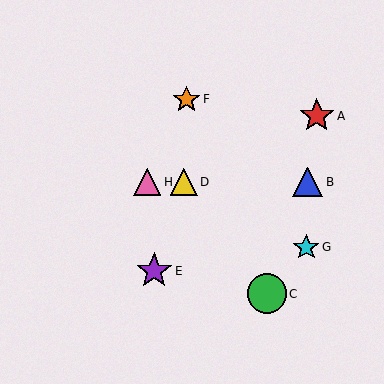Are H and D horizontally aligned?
Yes, both are at y≈182.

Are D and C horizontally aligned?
No, D is at y≈182 and C is at y≈294.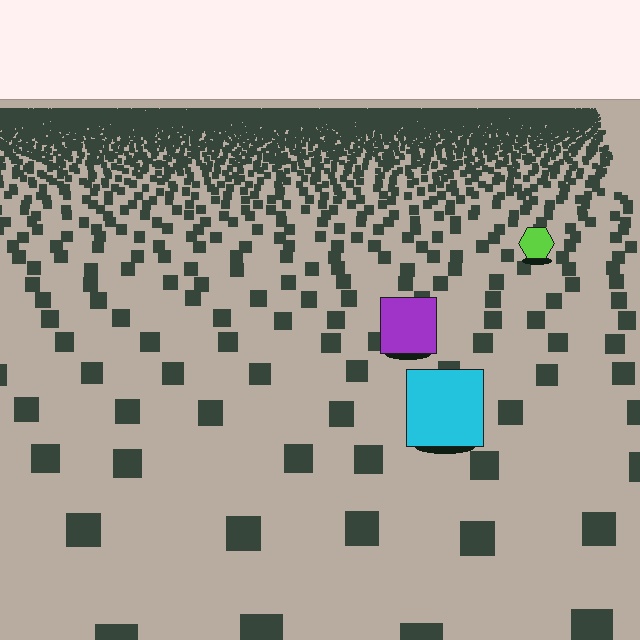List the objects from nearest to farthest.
From nearest to farthest: the cyan square, the purple square, the lime hexagon.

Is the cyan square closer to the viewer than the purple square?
Yes. The cyan square is closer — you can tell from the texture gradient: the ground texture is coarser near it.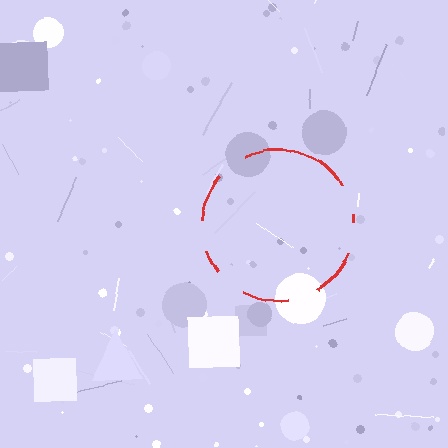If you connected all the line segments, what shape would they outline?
They would outline a circle.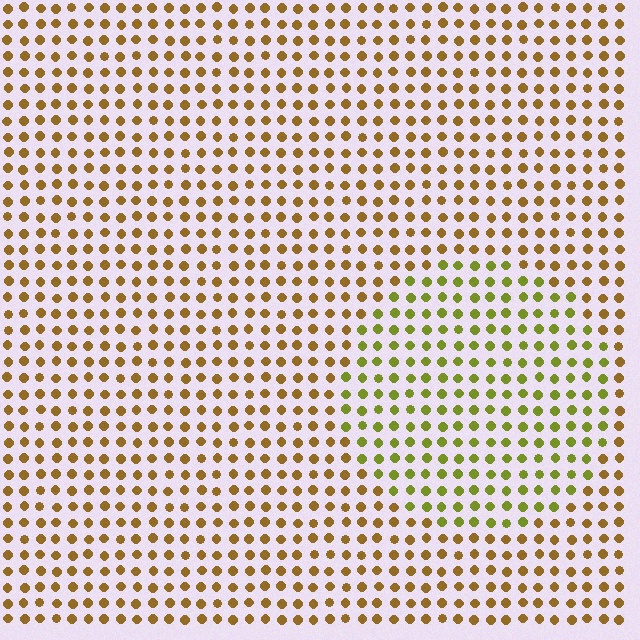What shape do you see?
I see a circle.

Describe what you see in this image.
The image is filled with small brown elements in a uniform arrangement. A circle-shaped region is visible where the elements are tinted to a slightly different hue, forming a subtle color boundary.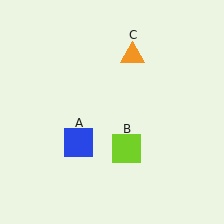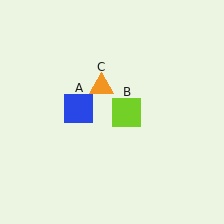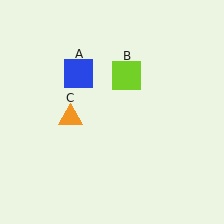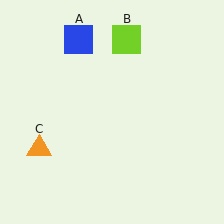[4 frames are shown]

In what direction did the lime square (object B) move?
The lime square (object B) moved up.